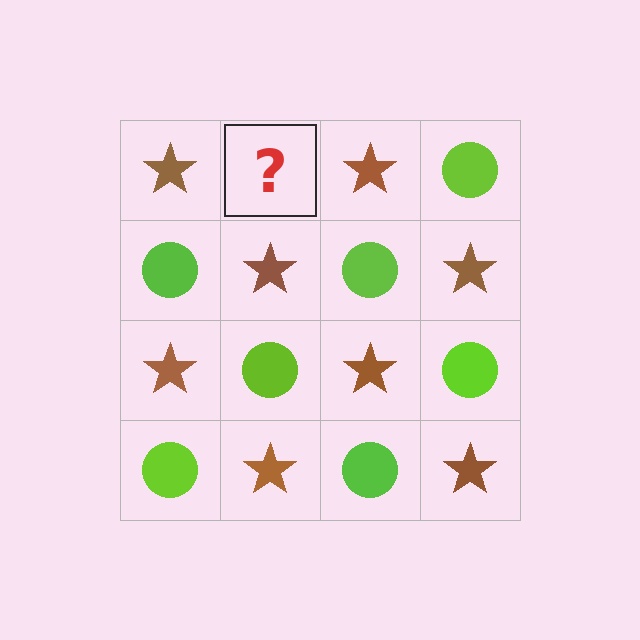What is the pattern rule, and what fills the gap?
The rule is that it alternates brown star and lime circle in a checkerboard pattern. The gap should be filled with a lime circle.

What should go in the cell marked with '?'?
The missing cell should contain a lime circle.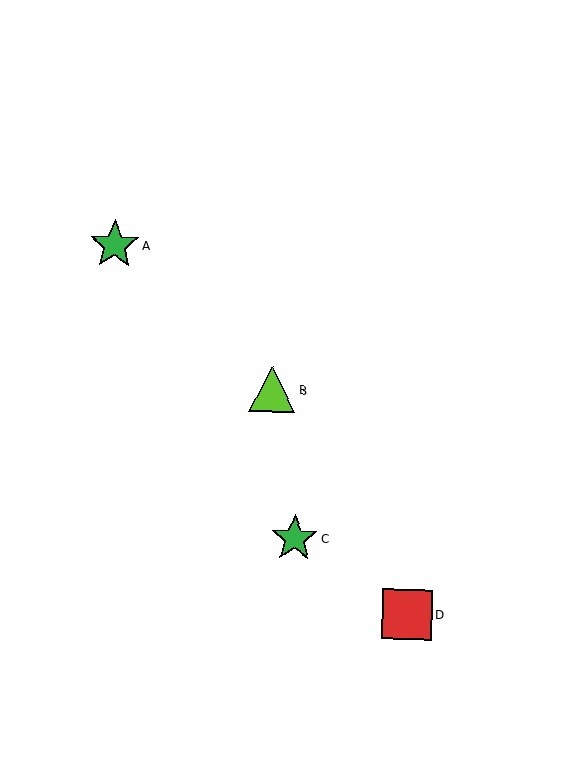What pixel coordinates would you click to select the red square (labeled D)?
Click at (407, 614) to select the red square D.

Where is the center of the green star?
The center of the green star is at (295, 538).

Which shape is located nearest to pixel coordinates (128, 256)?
The green star (labeled A) at (115, 245) is nearest to that location.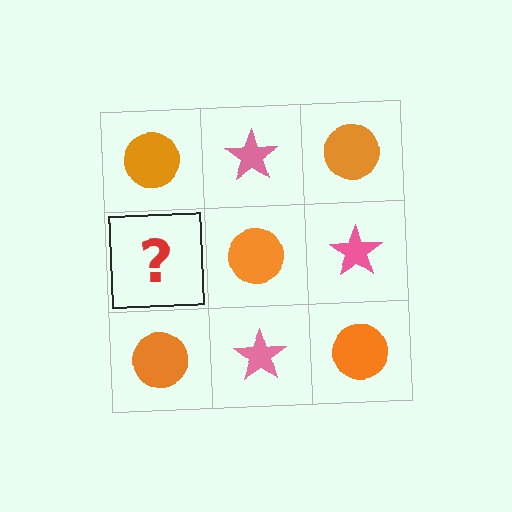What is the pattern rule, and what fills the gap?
The rule is that it alternates orange circle and pink star in a checkerboard pattern. The gap should be filled with a pink star.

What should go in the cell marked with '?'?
The missing cell should contain a pink star.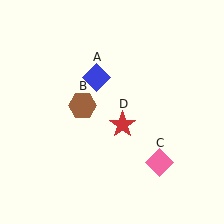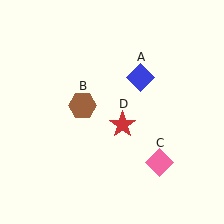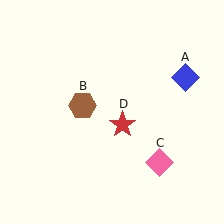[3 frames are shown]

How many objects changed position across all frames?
1 object changed position: blue diamond (object A).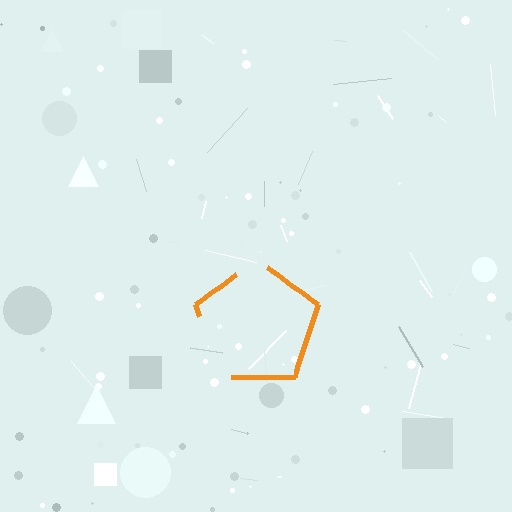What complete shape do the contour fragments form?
The contour fragments form a pentagon.